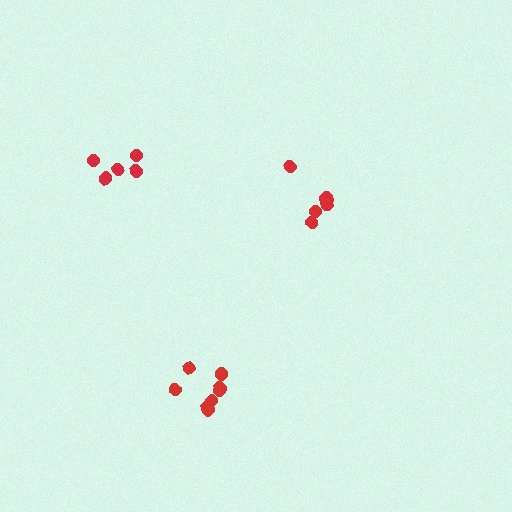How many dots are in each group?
Group 1: 6 dots, Group 2: 5 dots, Group 3: 8 dots (19 total).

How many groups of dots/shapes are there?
There are 3 groups.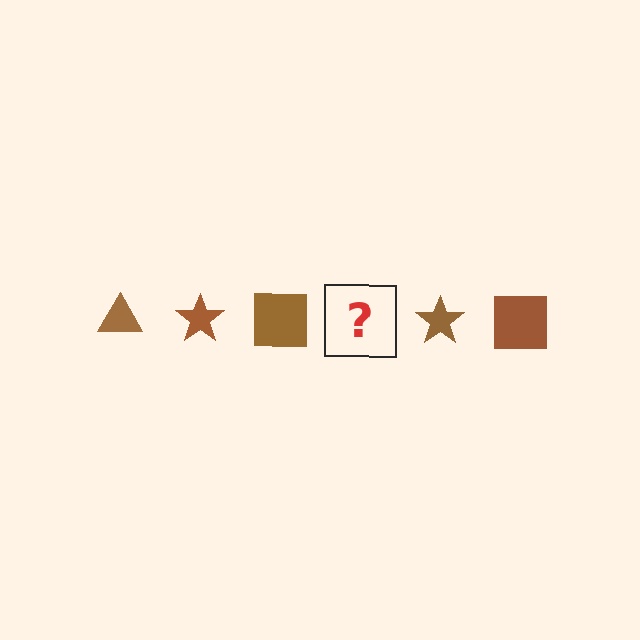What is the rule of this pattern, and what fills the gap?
The rule is that the pattern cycles through triangle, star, square shapes in brown. The gap should be filled with a brown triangle.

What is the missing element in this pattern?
The missing element is a brown triangle.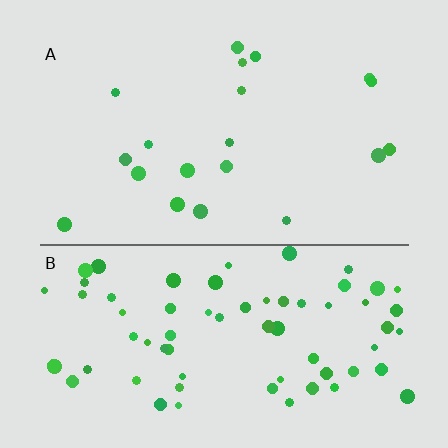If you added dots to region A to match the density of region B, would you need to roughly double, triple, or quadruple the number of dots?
Approximately quadruple.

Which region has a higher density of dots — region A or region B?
B (the bottom).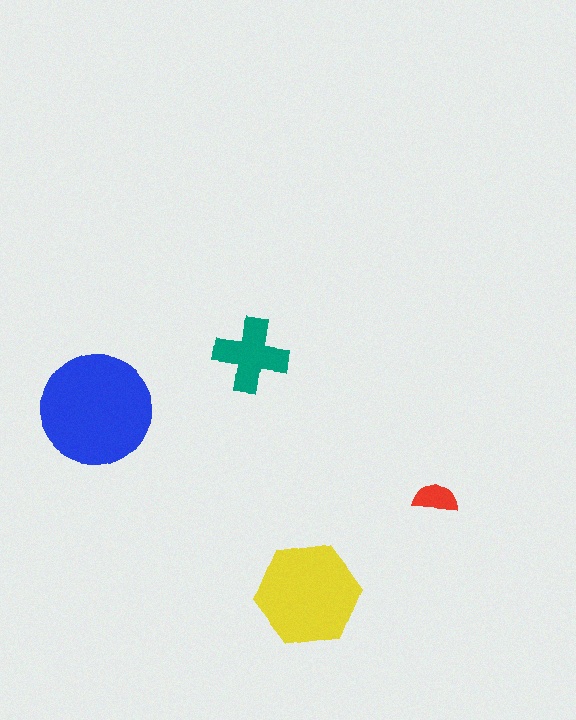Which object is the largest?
The blue circle.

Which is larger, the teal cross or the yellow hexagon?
The yellow hexagon.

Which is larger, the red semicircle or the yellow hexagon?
The yellow hexagon.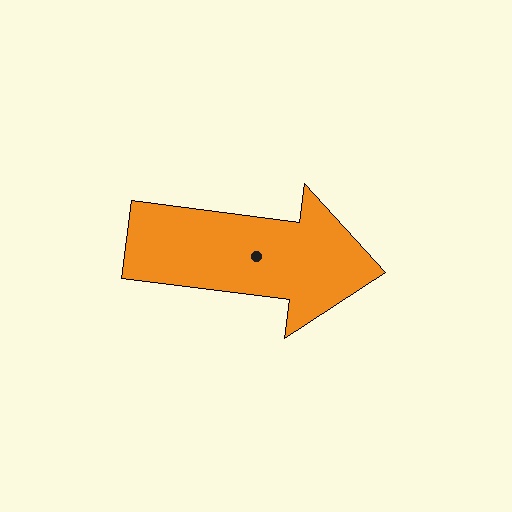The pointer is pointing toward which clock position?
Roughly 3 o'clock.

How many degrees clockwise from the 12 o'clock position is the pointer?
Approximately 97 degrees.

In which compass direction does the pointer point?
East.